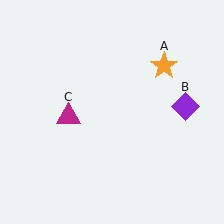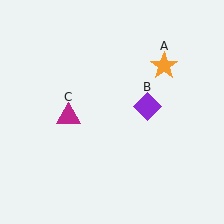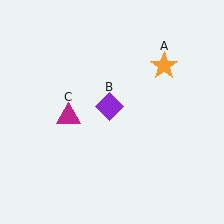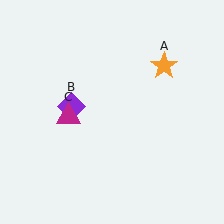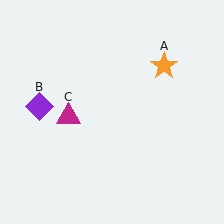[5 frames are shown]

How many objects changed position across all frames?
1 object changed position: purple diamond (object B).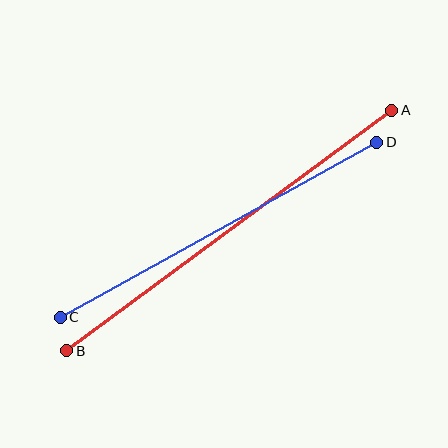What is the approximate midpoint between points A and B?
The midpoint is at approximately (229, 231) pixels.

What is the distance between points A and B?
The distance is approximately 404 pixels.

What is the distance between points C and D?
The distance is approximately 362 pixels.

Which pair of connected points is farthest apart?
Points A and B are farthest apart.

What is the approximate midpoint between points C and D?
The midpoint is at approximately (219, 230) pixels.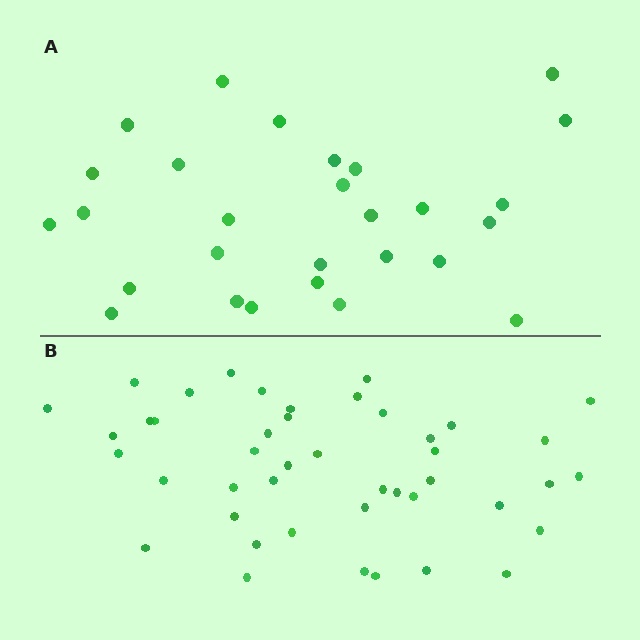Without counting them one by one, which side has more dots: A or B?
Region B (the bottom region) has more dots.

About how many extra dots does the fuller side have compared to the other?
Region B has approximately 15 more dots than region A.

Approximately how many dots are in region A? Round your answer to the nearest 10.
About 30 dots. (The exact count is 28, which rounds to 30.)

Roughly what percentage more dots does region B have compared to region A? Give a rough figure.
About 55% more.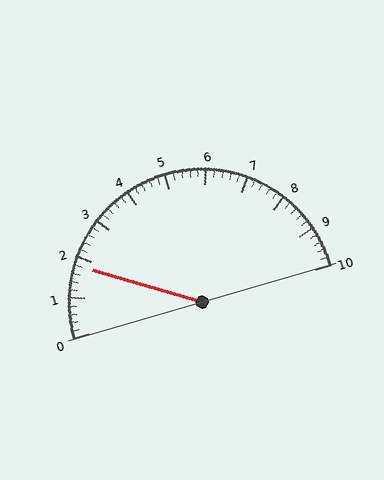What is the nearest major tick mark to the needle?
The nearest major tick mark is 2.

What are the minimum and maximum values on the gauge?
The gauge ranges from 0 to 10.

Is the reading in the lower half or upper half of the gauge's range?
The reading is in the lower half of the range (0 to 10).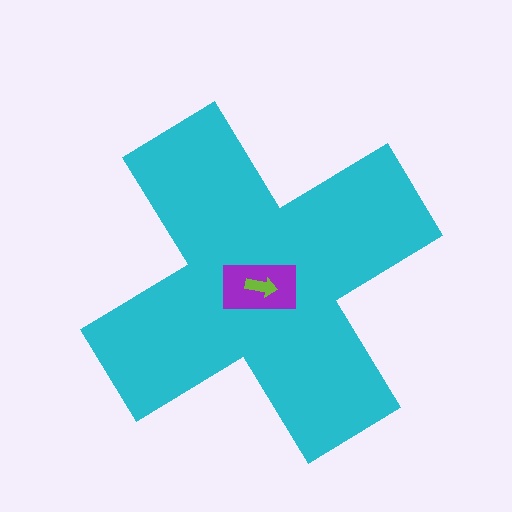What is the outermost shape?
The cyan cross.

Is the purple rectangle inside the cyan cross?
Yes.